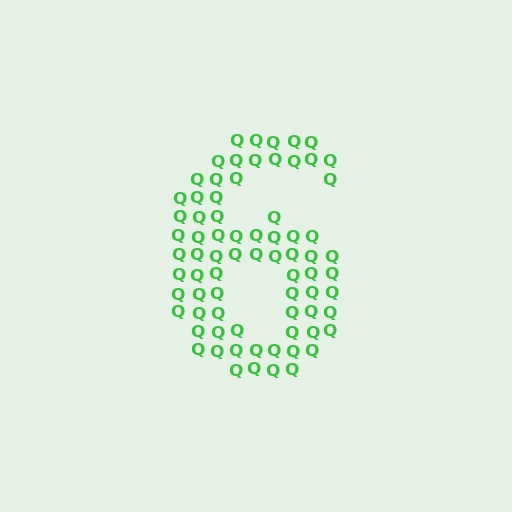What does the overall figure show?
The overall figure shows the digit 6.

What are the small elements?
The small elements are letter Q's.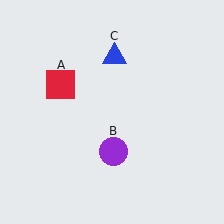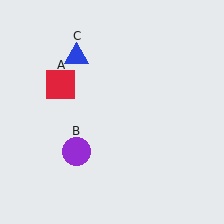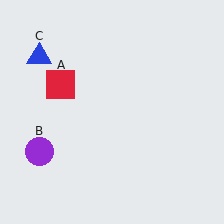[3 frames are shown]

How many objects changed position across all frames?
2 objects changed position: purple circle (object B), blue triangle (object C).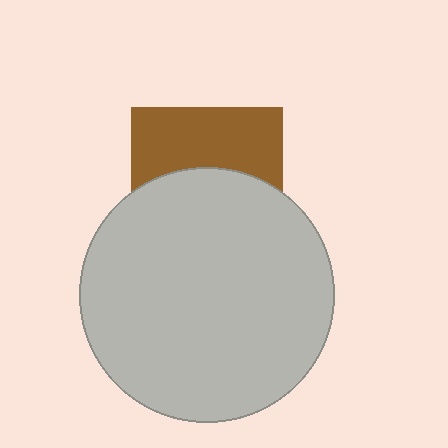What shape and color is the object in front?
The object in front is a light gray circle.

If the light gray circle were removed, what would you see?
You would see the complete brown square.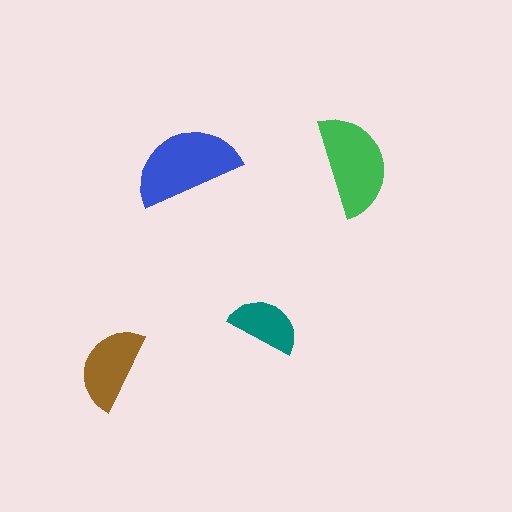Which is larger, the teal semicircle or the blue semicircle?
The blue one.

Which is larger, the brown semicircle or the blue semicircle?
The blue one.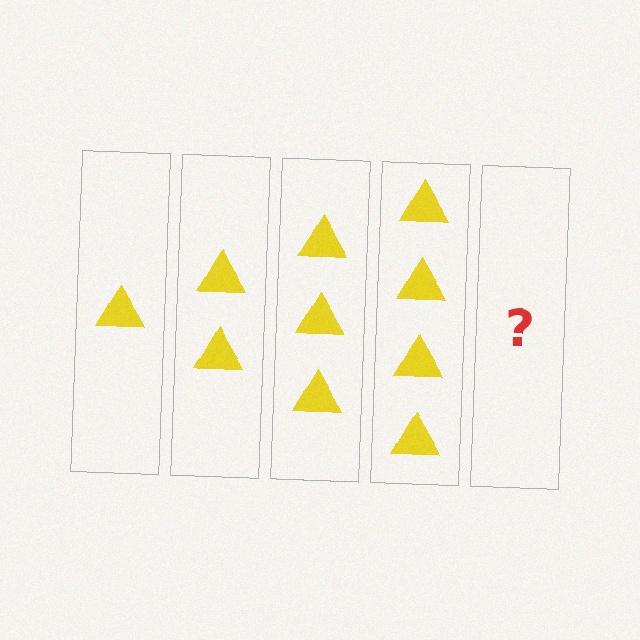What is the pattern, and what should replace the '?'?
The pattern is that each step adds one more triangle. The '?' should be 5 triangles.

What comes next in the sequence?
The next element should be 5 triangles.